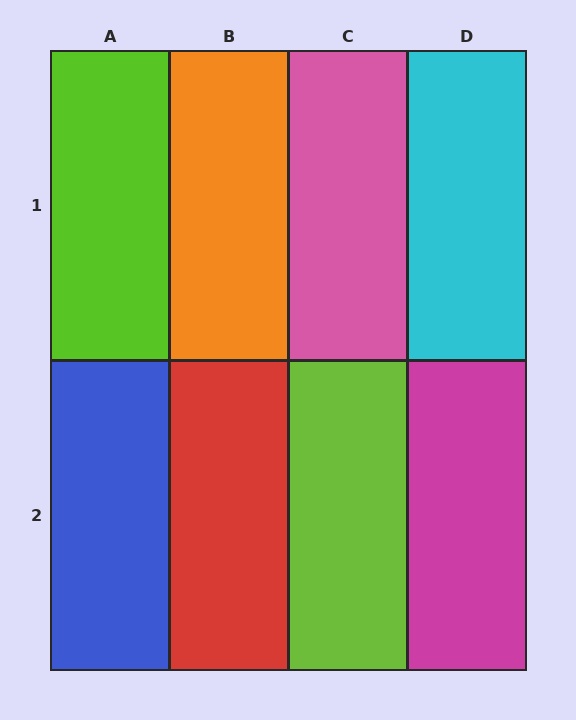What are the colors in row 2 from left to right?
Blue, red, lime, magenta.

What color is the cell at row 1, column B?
Orange.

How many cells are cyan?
1 cell is cyan.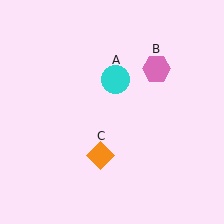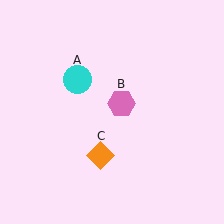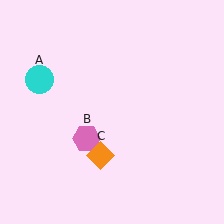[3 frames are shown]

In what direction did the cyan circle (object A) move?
The cyan circle (object A) moved left.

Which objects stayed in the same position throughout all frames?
Orange diamond (object C) remained stationary.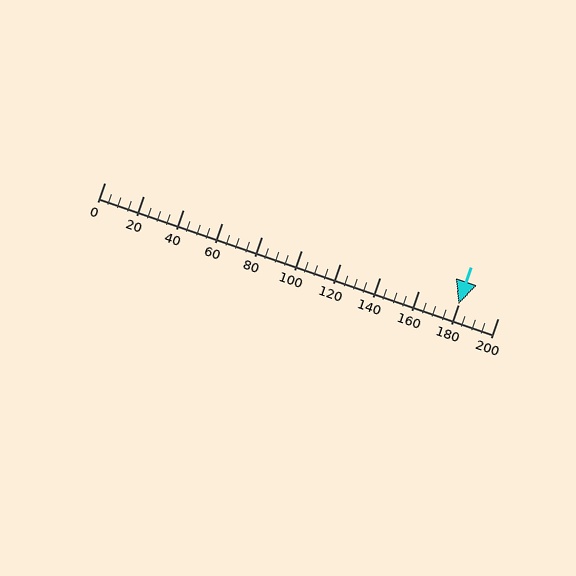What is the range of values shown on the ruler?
The ruler shows values from 0 to 200.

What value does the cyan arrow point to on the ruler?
The cyan arrow points to approximately 180.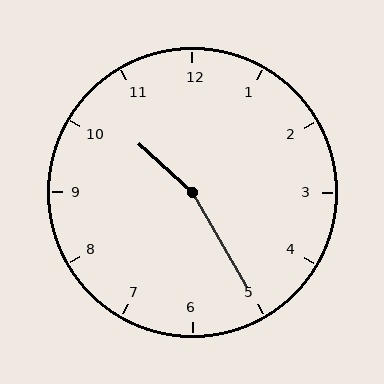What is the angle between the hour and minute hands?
Approximately 162 degrees.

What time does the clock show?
10:25.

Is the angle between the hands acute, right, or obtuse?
It is obtuse.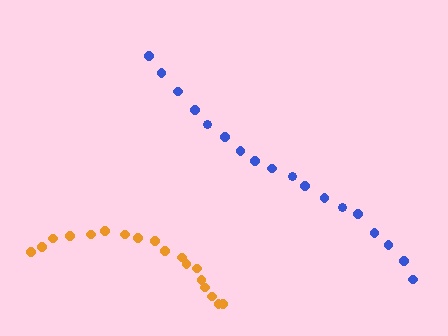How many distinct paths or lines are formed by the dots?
There are 2 distinct paths.